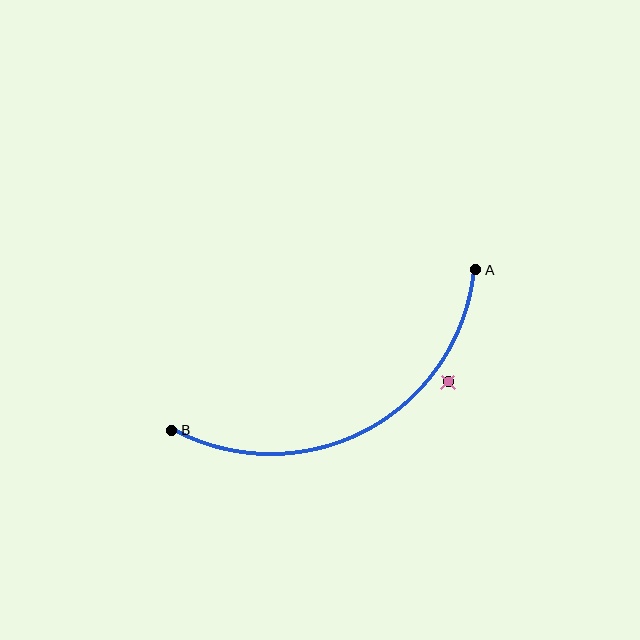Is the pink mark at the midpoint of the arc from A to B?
No — the pink mark does not lie on the arc at all. It sits slightly outside the curve.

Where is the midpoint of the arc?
The arc midpoint is the point on the curve farthest from the straight line joining A and B. It sits below that line.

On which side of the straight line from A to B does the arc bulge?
The arc bulges below the straight line connecting A and B.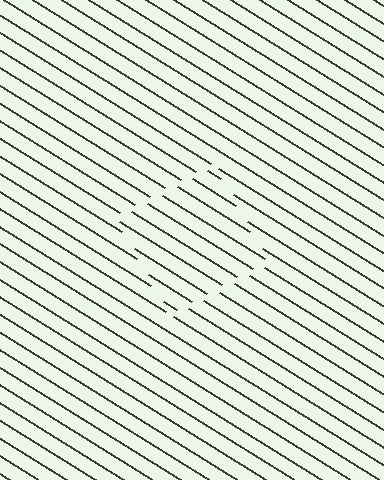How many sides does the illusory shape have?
4 sides — the line-ends trace a square.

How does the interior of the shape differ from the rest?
The interior of the shape contains the same grating, shifted by half a period — the contour is defined by the phase discontinuity where line-ends from the inner and outer gratings abut.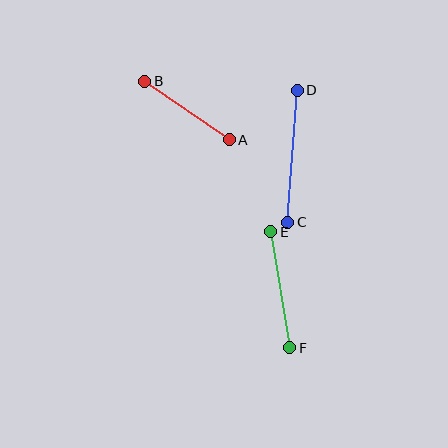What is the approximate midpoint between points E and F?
The midpoint is at approximately (280, 290) pixels.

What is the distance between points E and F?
The distance is approximately 118 pixels.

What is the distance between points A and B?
The distance is approximately 103 pixels.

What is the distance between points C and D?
The distance is approximately 133 pixels.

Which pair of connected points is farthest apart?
Points C and D are farthest apart.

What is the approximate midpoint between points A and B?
The midpoint is at approximately (187, 110) pixels.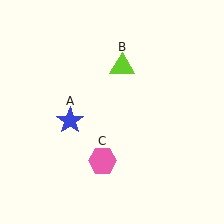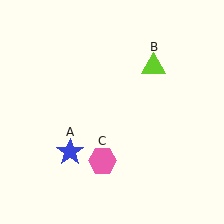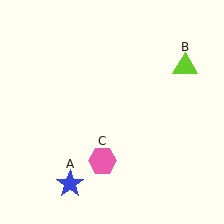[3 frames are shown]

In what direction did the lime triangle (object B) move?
The lime triangle (object B) moved right.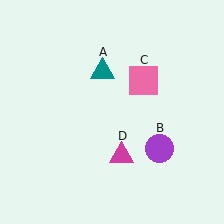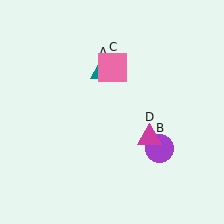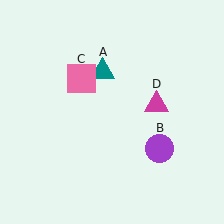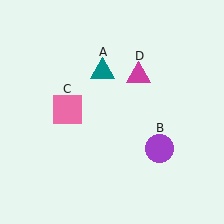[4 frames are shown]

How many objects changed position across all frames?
2 objects changed position: pink square (object C), magenta triangle (object D).